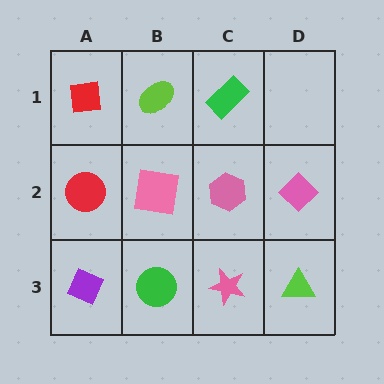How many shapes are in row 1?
3 shapes.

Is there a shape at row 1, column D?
No, that cell is empty.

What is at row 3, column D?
A lime triangle.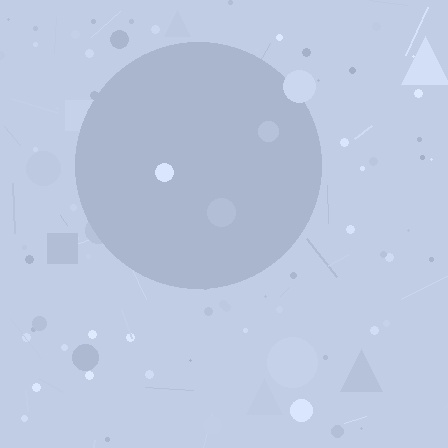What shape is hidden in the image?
A circle is hidden in the image.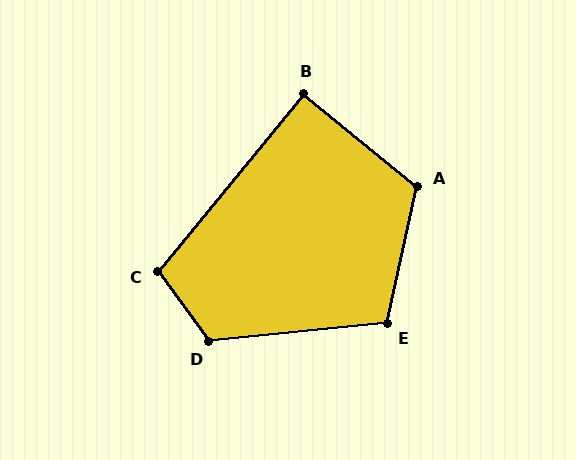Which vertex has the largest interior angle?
D, at approximately 120 degrees.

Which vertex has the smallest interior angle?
B, at approximately 91 degrees.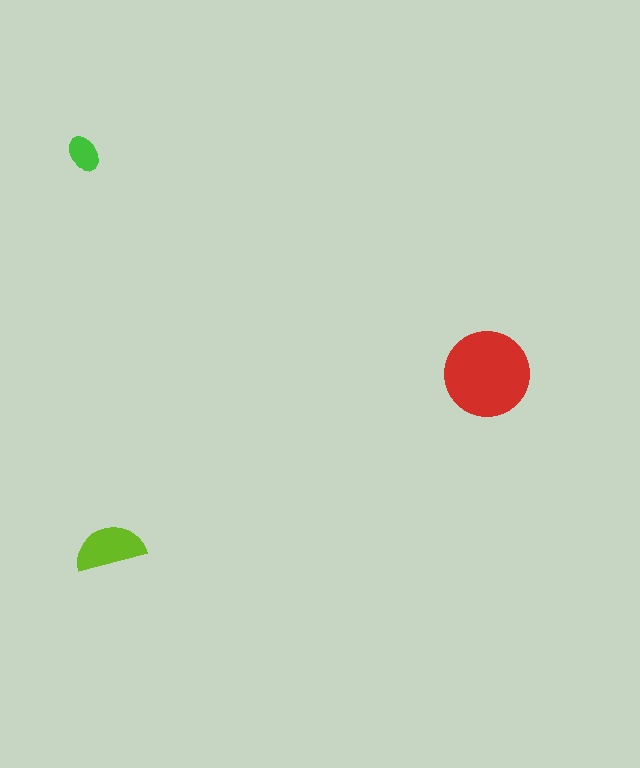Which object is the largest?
The red circle.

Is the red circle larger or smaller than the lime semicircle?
Larger.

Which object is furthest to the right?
The red circle is rightmost.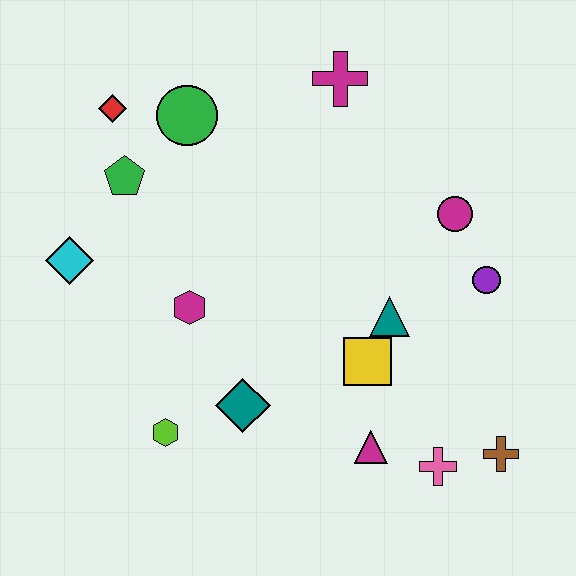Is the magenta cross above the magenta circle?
Yes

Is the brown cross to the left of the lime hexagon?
No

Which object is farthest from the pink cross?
The red diamond is farthest from the pink cross.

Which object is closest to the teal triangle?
The yellow square is closest to the teal triangle.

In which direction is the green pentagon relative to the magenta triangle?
The green pentagon is above the magenta triangle.